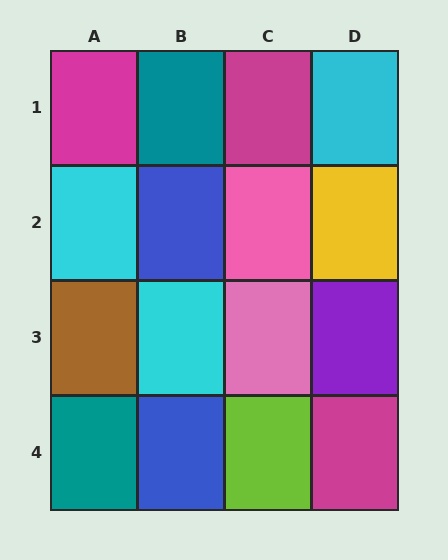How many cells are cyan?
3 cells are cyan.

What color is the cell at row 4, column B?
Blue.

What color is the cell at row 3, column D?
Purple.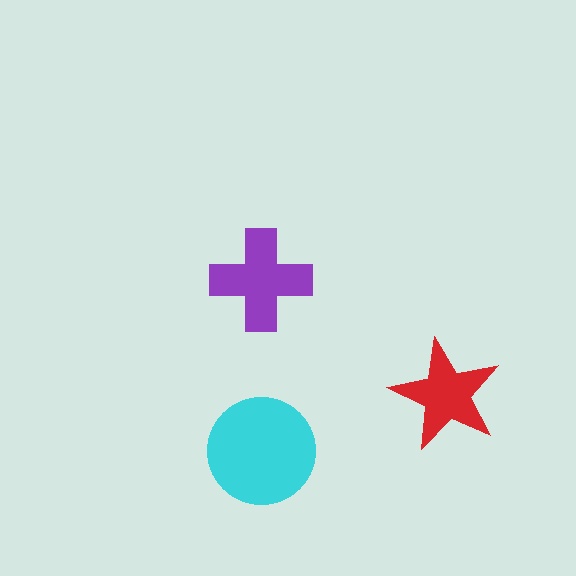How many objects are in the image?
There are 3 objects in the image.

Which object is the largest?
The cyan circle.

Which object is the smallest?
The red star.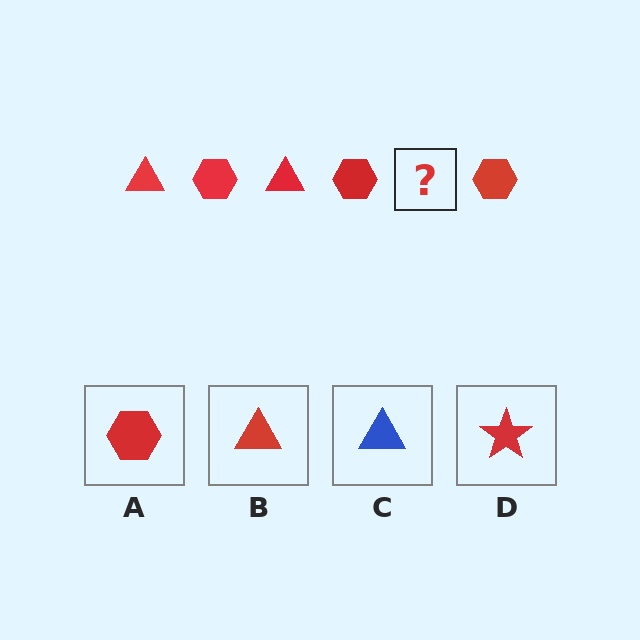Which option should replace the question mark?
Option B.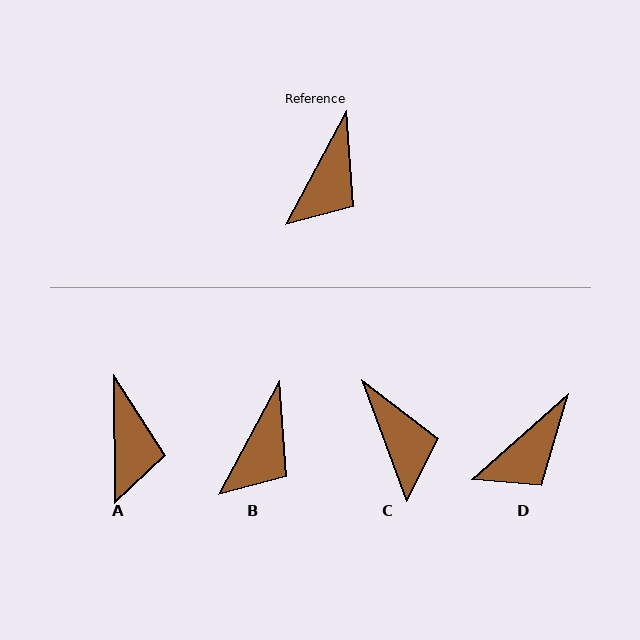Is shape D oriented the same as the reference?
No, it is off by about 20 degrees.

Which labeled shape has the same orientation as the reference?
B.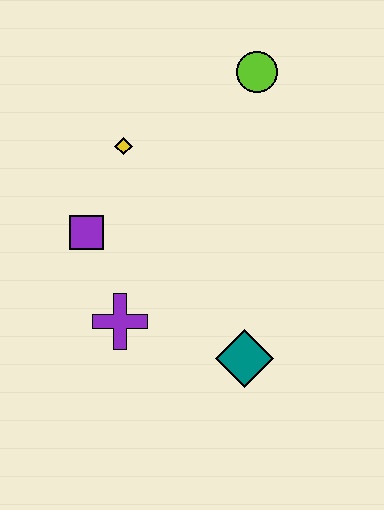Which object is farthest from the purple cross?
The lime circle is farthest from the purple cross.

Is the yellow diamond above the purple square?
Yes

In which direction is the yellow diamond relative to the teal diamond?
The yellow diamond is above the teal diamond.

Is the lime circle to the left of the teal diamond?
No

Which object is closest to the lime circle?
The yellow diamond is closest to the lime circle.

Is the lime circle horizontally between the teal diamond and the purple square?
No